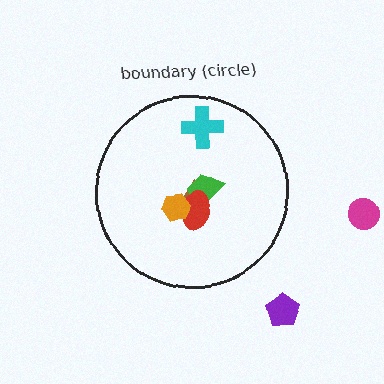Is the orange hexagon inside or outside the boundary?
Inside.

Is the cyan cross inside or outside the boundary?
Inside.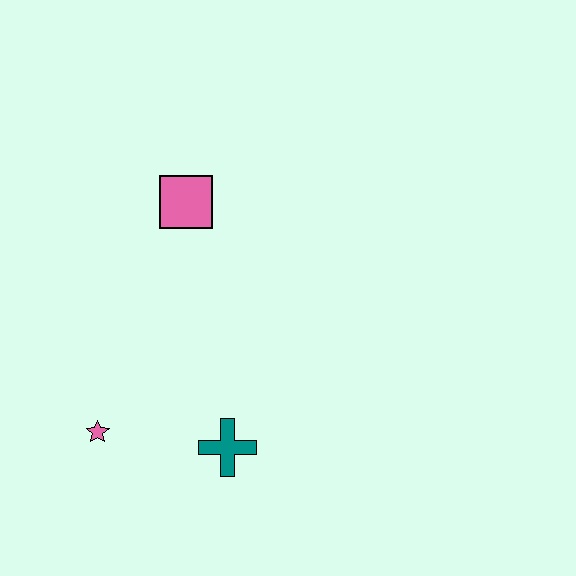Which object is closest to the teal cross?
The pink star is closest to the teal cross.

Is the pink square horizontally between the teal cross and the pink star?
Yes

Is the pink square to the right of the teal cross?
No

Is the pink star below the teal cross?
No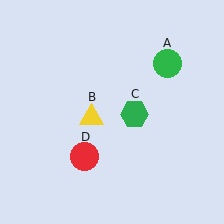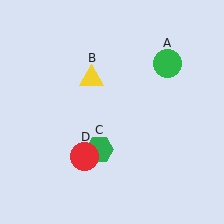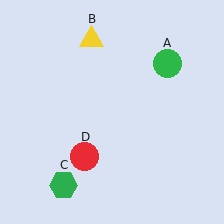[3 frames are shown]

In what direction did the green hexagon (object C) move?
The green hexagon (object C) moved down and to the left.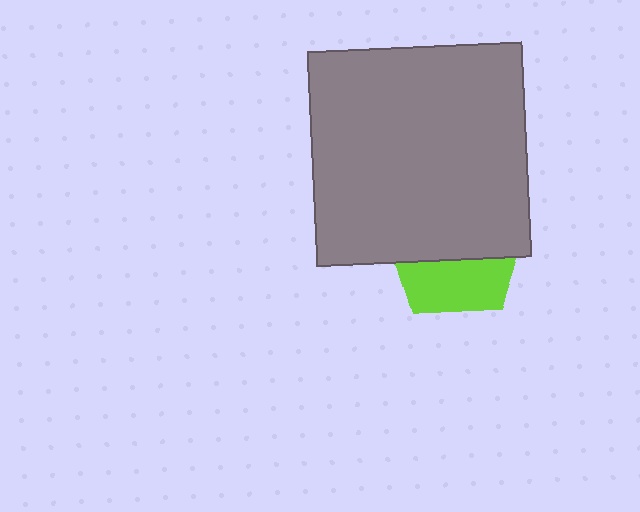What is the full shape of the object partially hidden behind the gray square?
The partially hidden object is a lime pentagon.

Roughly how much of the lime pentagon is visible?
A small part of it is visible (roughly 39%).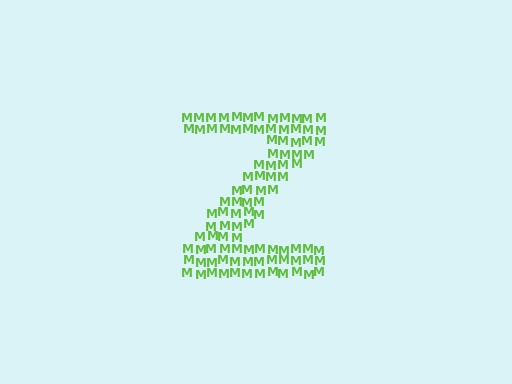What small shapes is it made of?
It is made of small letter M's.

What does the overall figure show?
The overall figure shows the letter Z.